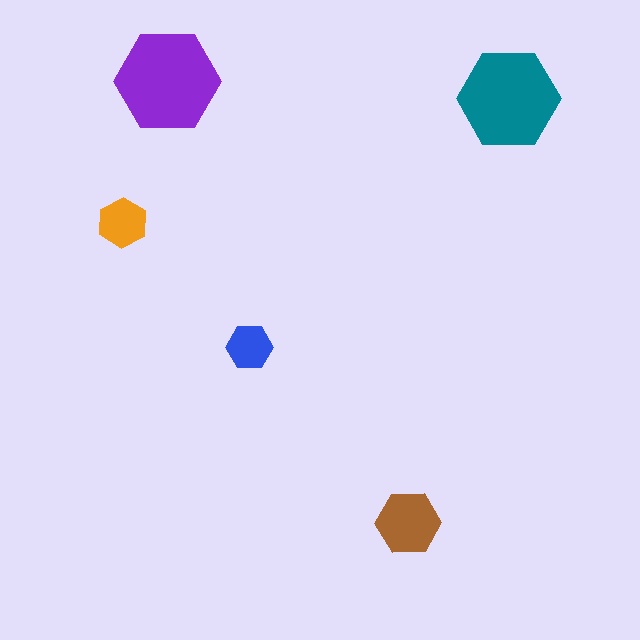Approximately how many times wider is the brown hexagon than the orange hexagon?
About 1.5 times wider.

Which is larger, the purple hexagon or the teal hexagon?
The purple one.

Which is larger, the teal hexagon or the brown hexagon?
The teal one.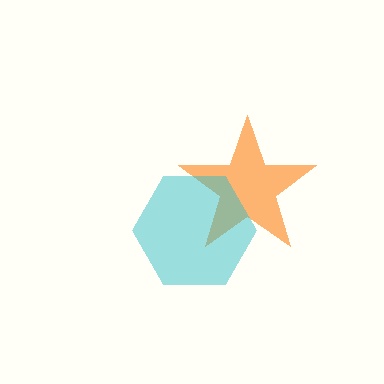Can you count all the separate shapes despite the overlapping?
Yes, there are 2 separate shapes.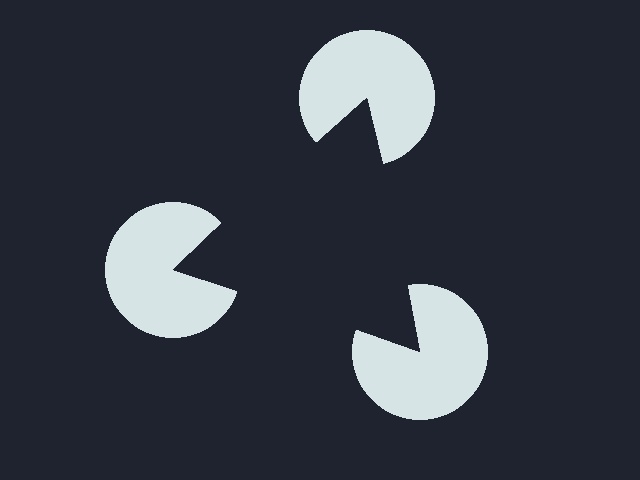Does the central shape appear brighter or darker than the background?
It typically appears slightly darker than the background, even though no actual brightness change is drawn.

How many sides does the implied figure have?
3 sides.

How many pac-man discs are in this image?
There are 3 — one at each vertex of the illusory triangle.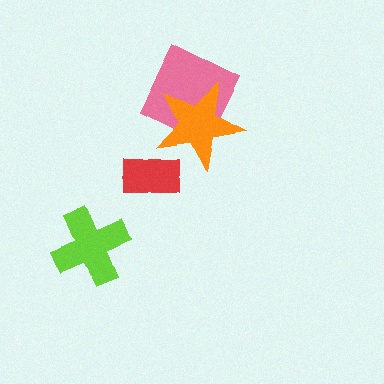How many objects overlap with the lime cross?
0 objects overlap with the lime cross.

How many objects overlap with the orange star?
1 object overlaps with the orange star.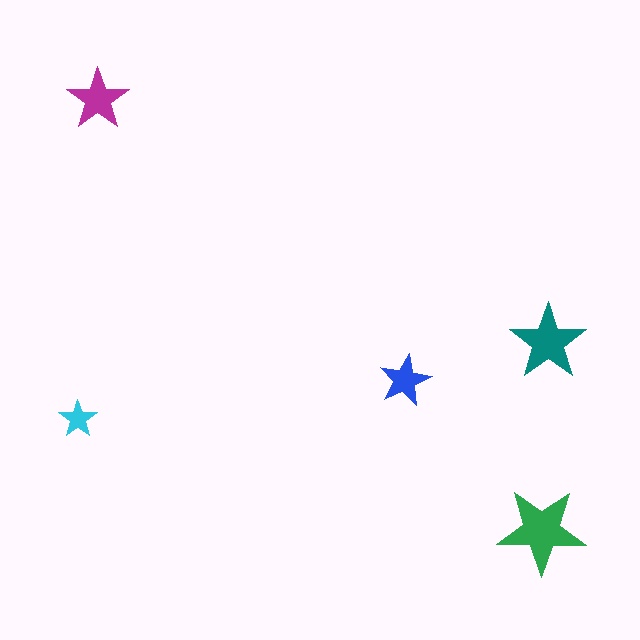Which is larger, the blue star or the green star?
The green one.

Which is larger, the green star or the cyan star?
The green one.